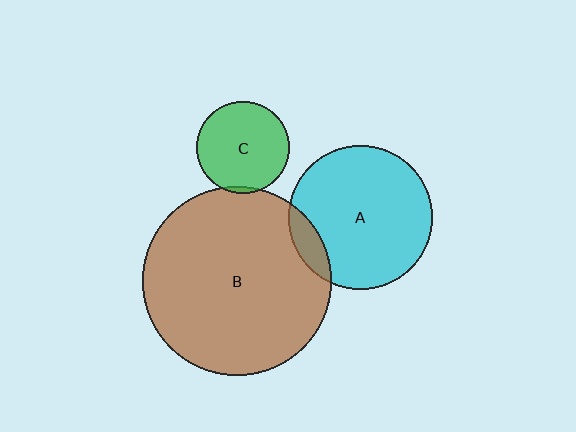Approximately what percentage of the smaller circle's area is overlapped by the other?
Approximately 5%.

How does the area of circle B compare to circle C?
Approximately 4.2 times.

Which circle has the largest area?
Circle B (brown).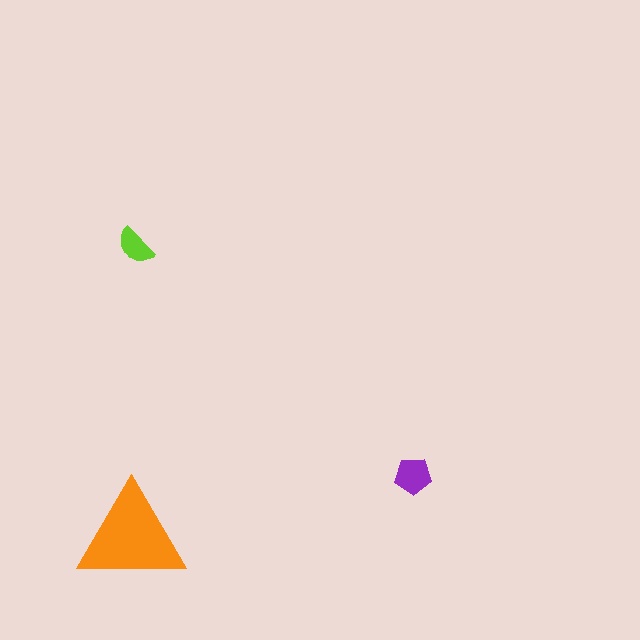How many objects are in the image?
There are 3 objects in the image.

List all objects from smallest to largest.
The lime semicircle, the purple pentagon, the orange triangle.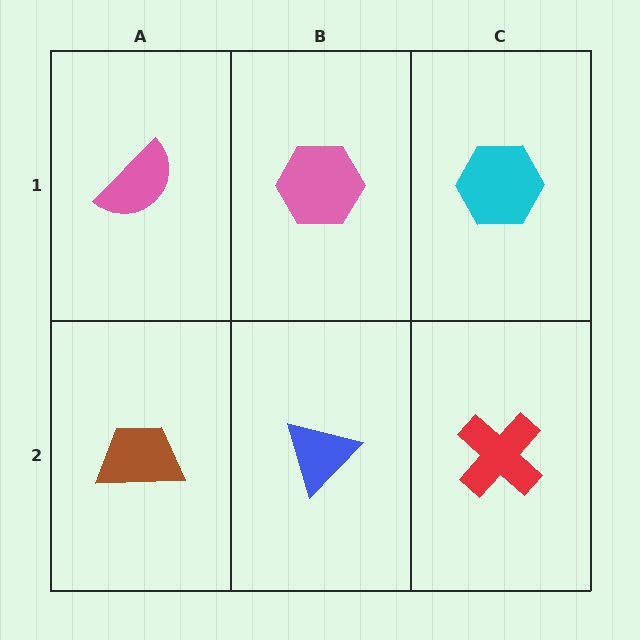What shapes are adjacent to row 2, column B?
A pink hexagon (row 1, column B), a brown trapezoid (row 2, column A), a red cross (row 2, column C).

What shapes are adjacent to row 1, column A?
A brown trapezoid (row 2, column A), a pink hexagon (row 1, column B).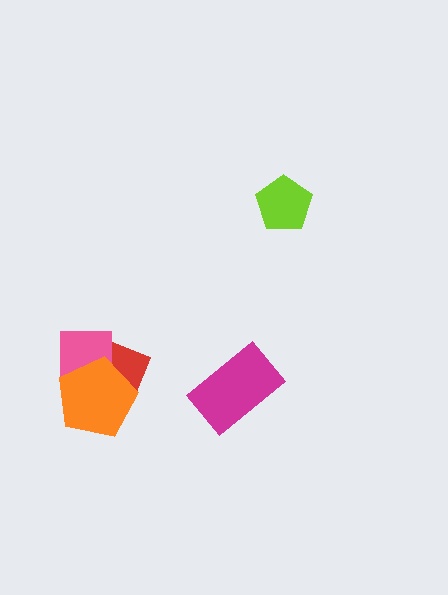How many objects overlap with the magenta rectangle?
0 objects overlap with the magenta rectangle.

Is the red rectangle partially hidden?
Yes, it is partially covered by another shape.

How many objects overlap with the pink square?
2 objects overlap with the pink square.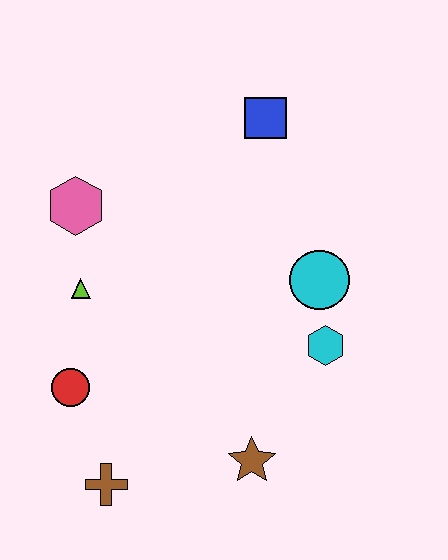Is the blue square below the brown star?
No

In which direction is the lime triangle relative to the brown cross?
The lime triangle is above the brown cross.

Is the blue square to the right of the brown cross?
Yes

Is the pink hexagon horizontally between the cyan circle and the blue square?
No